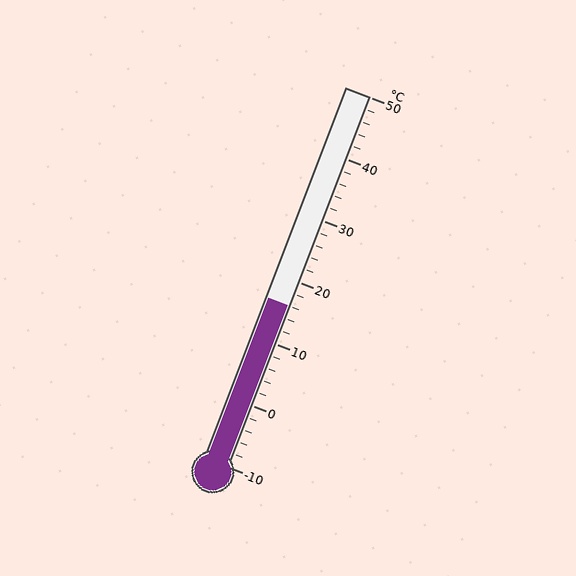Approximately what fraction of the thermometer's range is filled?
The thermometer is filled to approximately 45% of its range.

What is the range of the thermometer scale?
The thermometer scale ranges from -10°C to 50°C.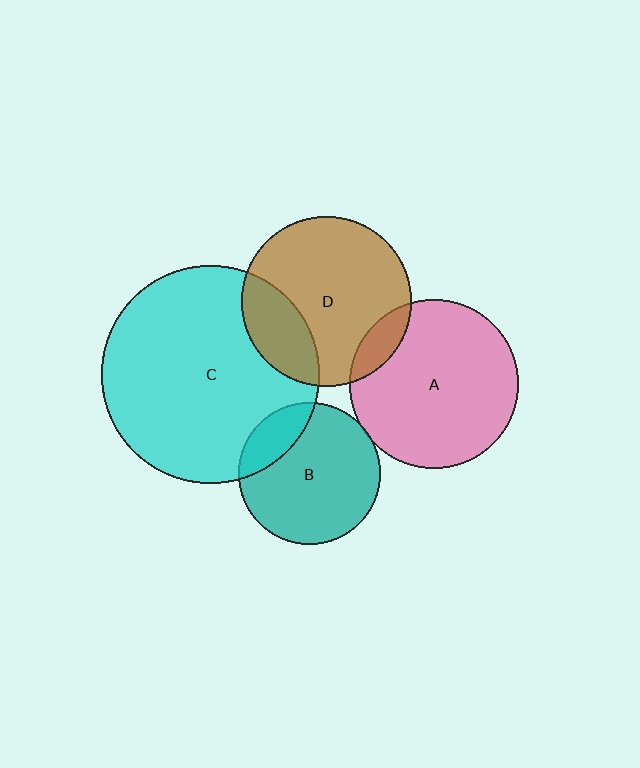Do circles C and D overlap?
Yes.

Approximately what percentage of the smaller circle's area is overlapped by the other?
Approximately 25%.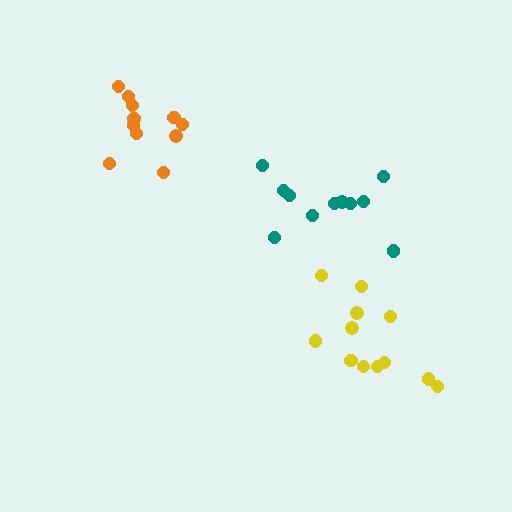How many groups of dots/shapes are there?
There are 3 groups.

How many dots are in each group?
Group 1: 11 dots, Group 2: 11 dots, Group 3: 12 dots (34 total).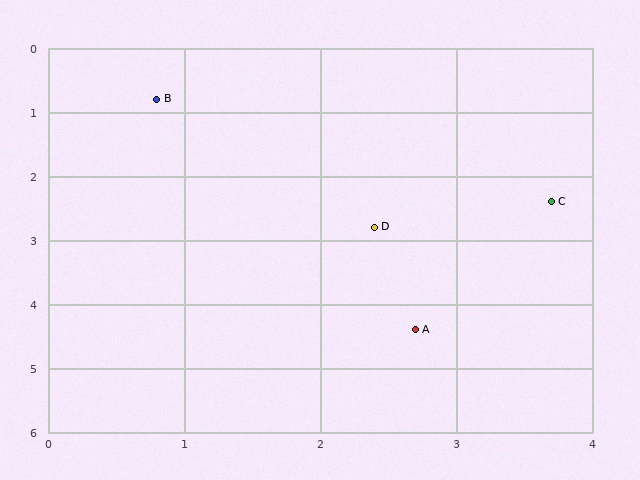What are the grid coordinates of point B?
Point B is at approximately (0.8, 0.8).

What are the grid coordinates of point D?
Point D is at approximately (2.4, 2.8).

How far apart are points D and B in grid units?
Points D and B are about 2.6 grid units apart.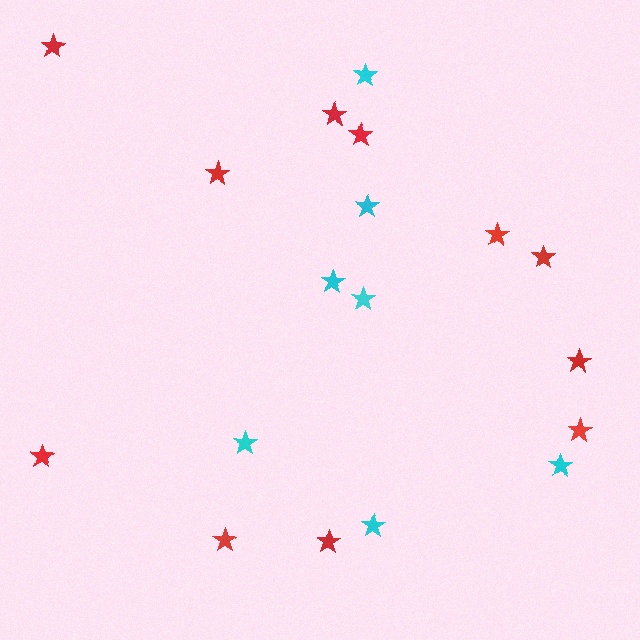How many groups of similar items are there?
There are 2 groups: one group of red stars (11) and one group of cyan stars (7).